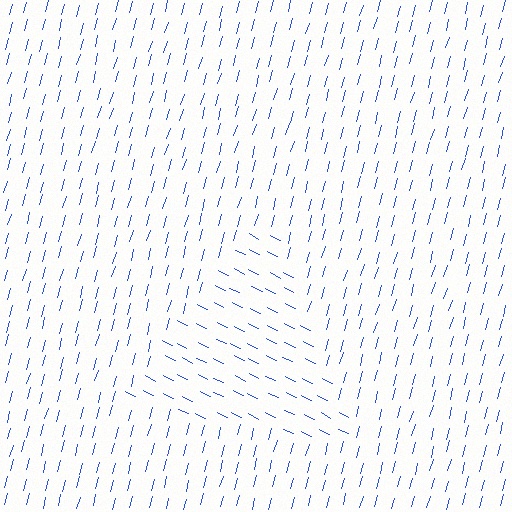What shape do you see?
I see a triangle.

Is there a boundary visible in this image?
Yes, there is a texture boundary formed by a change in line orientation.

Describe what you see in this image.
The image is filled with small blue line segments. A triangle region in the image has lines oriented differently from the surrounding lines, creating a visible texture boundary.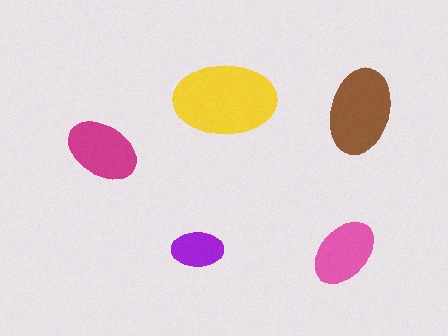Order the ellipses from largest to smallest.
the yellow one, the brown one, the magenta one, the pink one, the purple one.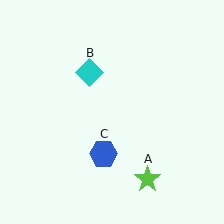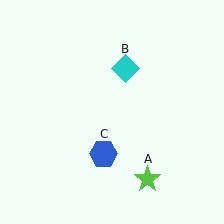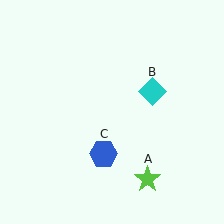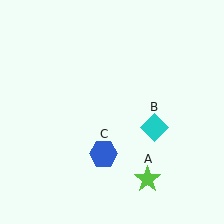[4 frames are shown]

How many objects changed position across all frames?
1 object changed position: cyan diamond (object B).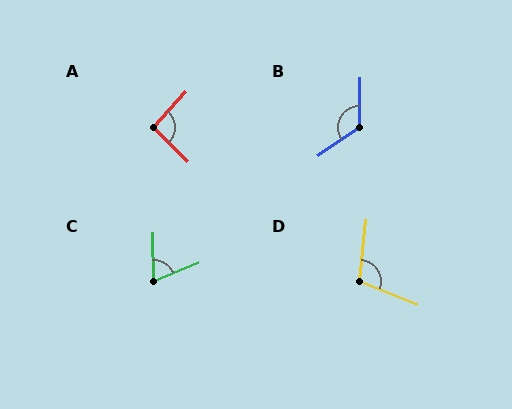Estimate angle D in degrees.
Approximately 105 degrees.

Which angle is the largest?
B, at approximately 125 degrees.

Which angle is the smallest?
C, at approximately 68 degrees.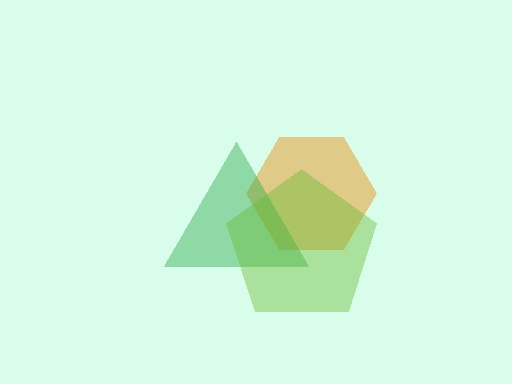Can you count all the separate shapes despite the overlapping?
Yes, there are 3 separate shapes.